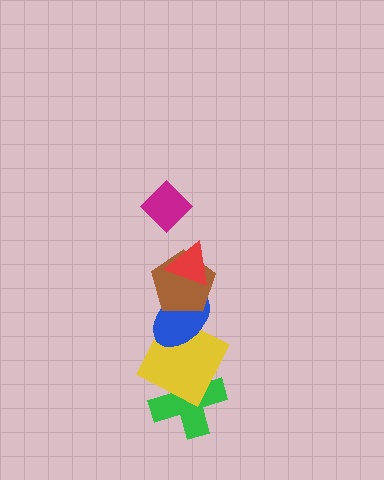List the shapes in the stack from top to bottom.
From top to bottom: the magenta diamond, the red triangle, the brown pentagon, the blue ellipse, the yellow square, the green cross.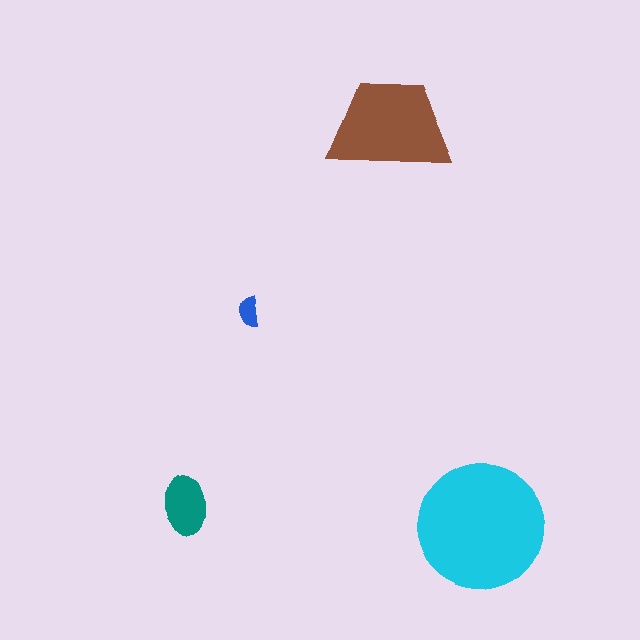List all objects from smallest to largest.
The blue semicircle, the teal ellipse, the brown trapezoid, the cyan circle.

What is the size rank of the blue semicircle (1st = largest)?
4th.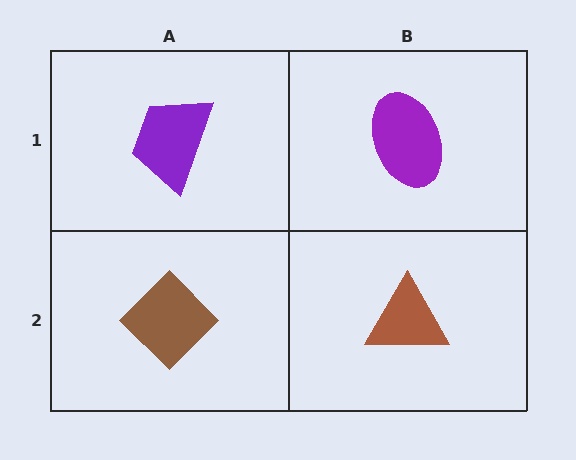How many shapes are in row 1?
2 shapes.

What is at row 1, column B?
A purple ellipse.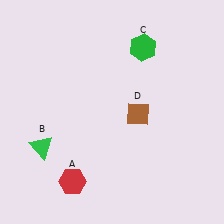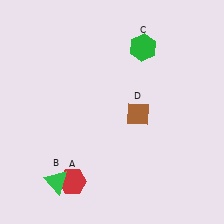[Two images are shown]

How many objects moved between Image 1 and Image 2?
1 object moved between the two images.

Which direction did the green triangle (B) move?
The green triangle (B) moved down.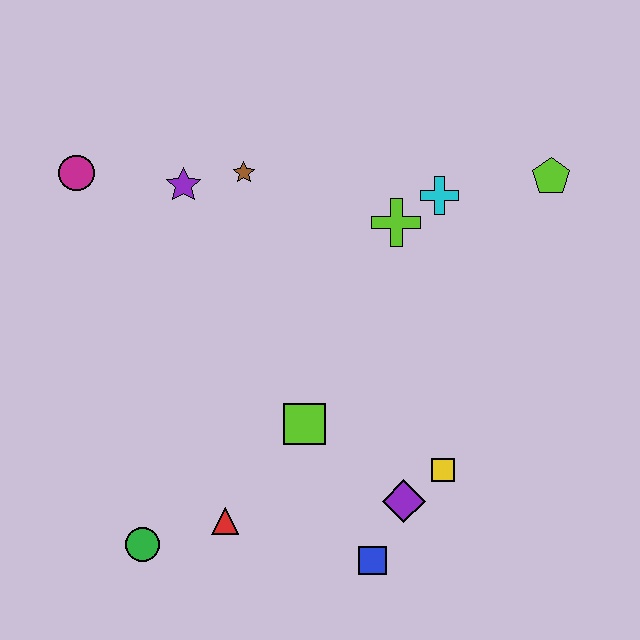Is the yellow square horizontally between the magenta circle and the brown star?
No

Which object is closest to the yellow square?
The purple diamond is closest to the yellow square.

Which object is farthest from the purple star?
The blue square is farthest from the purple star.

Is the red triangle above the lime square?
No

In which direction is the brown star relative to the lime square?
The brown star is above the lime square.